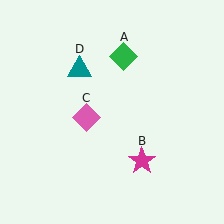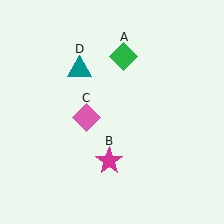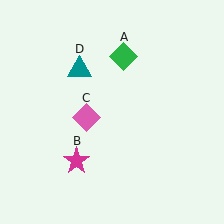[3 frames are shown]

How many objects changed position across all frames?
1 object changed position: magenta star (object B).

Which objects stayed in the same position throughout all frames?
Green diamond (object A) and pink diamond (object C) and teal triangle (object D) remained stationary.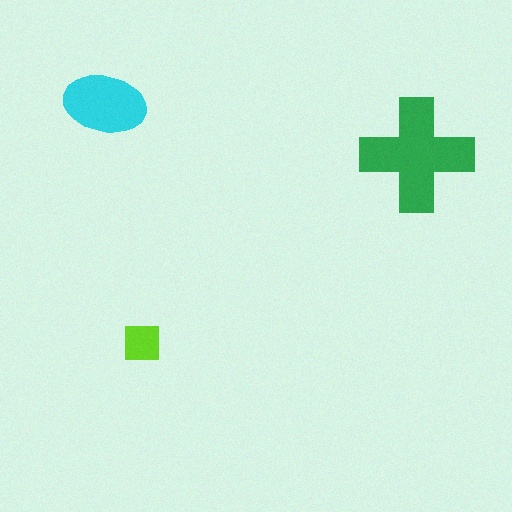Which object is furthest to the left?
The cyan ellipse is leftmost.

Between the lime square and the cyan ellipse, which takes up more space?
The cyan ellipse.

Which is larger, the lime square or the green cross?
The green cross.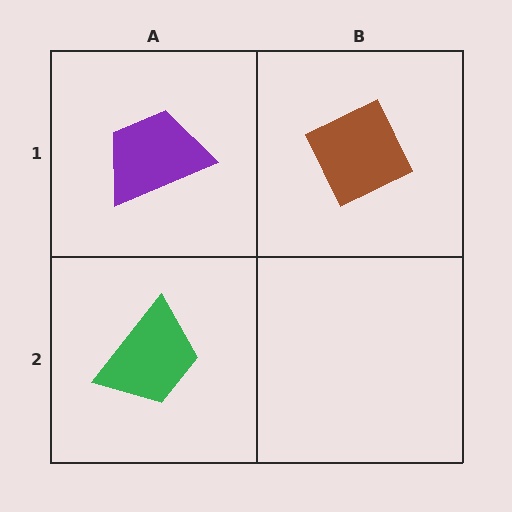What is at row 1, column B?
A brown diamond.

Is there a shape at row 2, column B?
No, that cell is empty.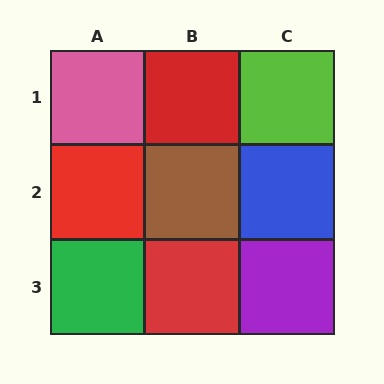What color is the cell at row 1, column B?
Red.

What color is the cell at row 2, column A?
Red.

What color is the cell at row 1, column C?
Lime.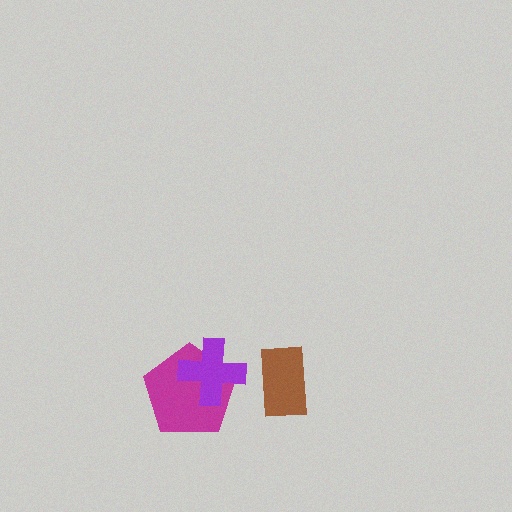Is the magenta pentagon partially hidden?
Yes, it is partially covered by another shape.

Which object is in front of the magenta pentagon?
The purple cross is in front of the magenta pentagon.